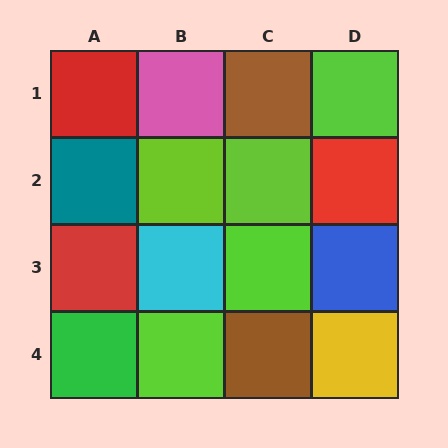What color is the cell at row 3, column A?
Red.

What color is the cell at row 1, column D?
Lime.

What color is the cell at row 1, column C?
Brown.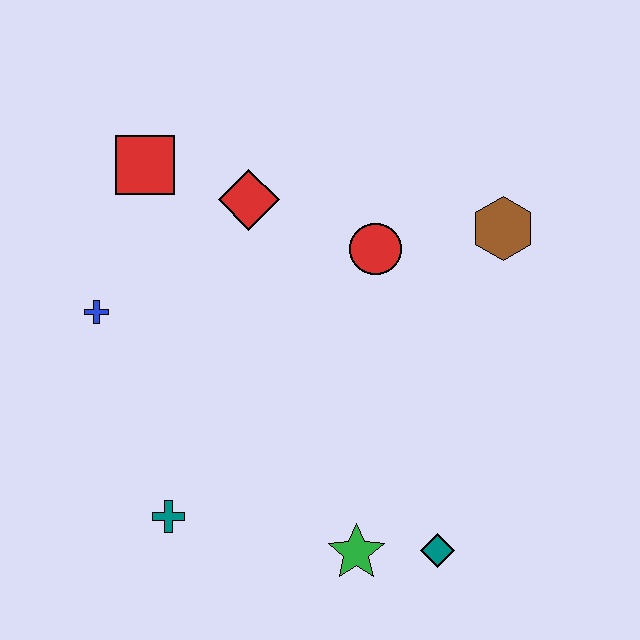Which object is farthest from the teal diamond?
The red square is farthest from the teal diamond.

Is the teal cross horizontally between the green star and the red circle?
No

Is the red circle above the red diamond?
No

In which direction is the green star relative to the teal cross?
The green star is to the right of the teal cross.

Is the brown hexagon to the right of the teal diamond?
Yes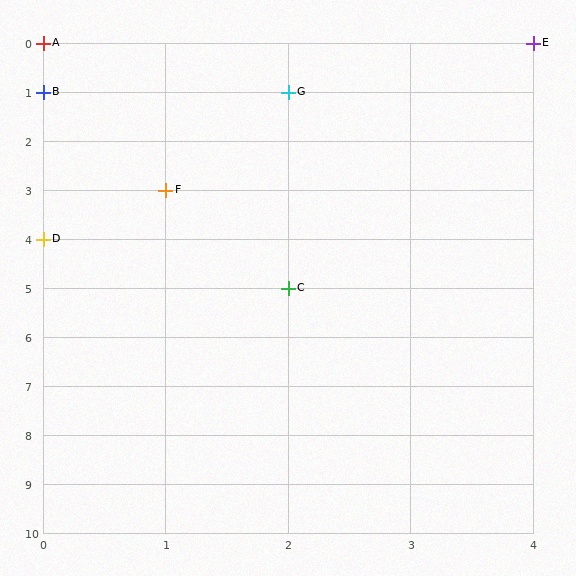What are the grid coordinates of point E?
Point E is at grid coordinates (4, 0).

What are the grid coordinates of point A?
Point A is at grid coordinates (0, 0).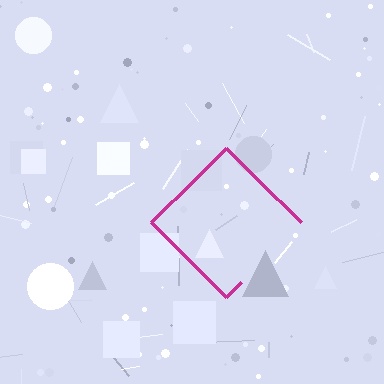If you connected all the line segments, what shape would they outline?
They would outline a diamond.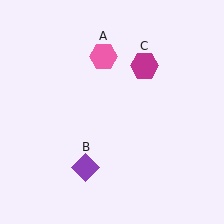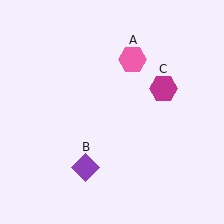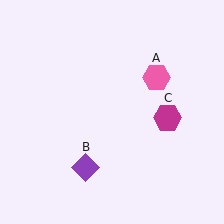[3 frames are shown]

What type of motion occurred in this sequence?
The pink hexagon (object A), magenta hexagon (object C) rotated clockwise around the center of the scene.